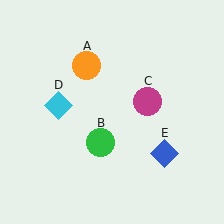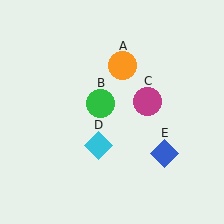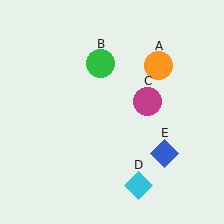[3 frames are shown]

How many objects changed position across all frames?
3 objects changed position: orange circle (object A), green circle (object B), cyan diamond (object D).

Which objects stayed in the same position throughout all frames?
Magenta circle (object C) and blue diamond (object E) remained stationary.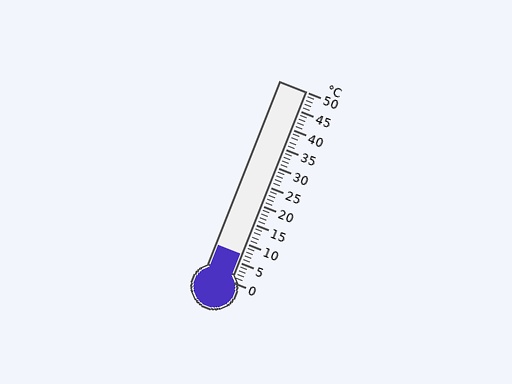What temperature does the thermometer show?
The thermometer shows approximately 7°C.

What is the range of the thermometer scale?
The thermometer scale ranges from 0°C to 50°C.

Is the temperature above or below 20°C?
The temperature is below 20°C.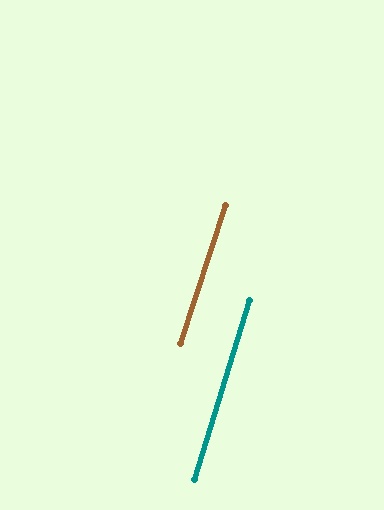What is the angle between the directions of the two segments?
Approximately 1 degree.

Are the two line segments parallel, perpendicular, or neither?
Parallel — their directions differ by only 1.1°.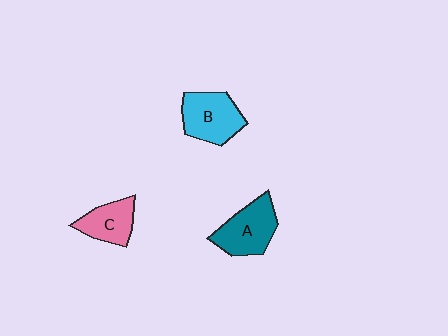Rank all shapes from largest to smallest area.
From largest to smallest: B (cyan), A (teal), C (pink).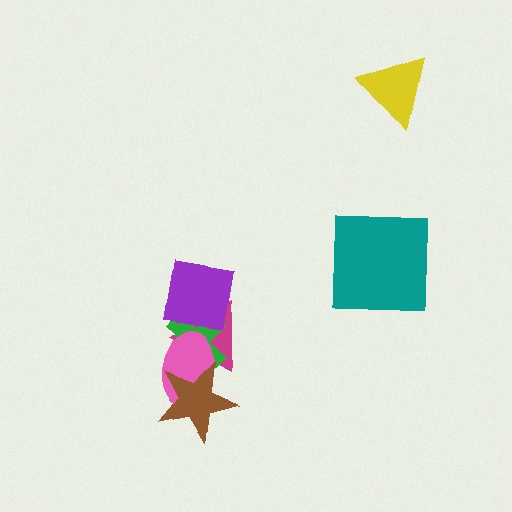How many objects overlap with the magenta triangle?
4 objects overlap with the magenta triangle.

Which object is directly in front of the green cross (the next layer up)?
The pink ellipse is directly in front of the green cross.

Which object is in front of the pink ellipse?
The brown star is in front of the pink ellipse.